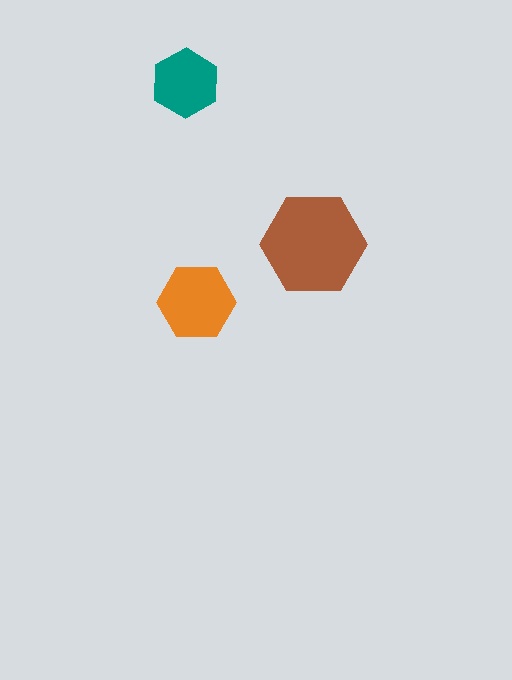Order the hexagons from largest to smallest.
the brown one, the orange one, the teal one.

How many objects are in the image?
There are 3 objects in the image.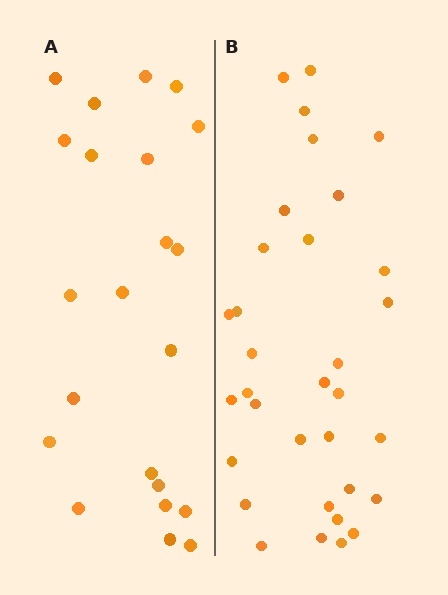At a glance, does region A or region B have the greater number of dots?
Region B (the right region) has more dots.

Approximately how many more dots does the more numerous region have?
Region B has roughly 12 or so more dots than region A.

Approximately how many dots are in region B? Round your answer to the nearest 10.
About 30 dots. (The exact count is 33, which rounds to 30.)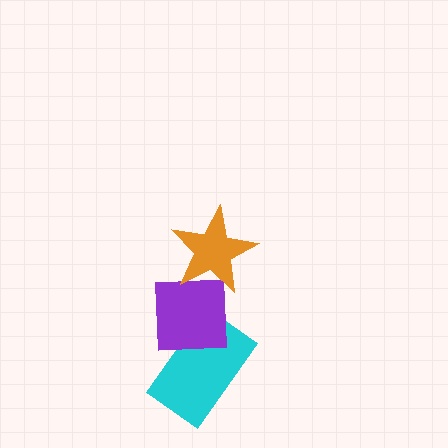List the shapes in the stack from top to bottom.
From top to bottom: the orange star, the purple square, the cyan rectangle.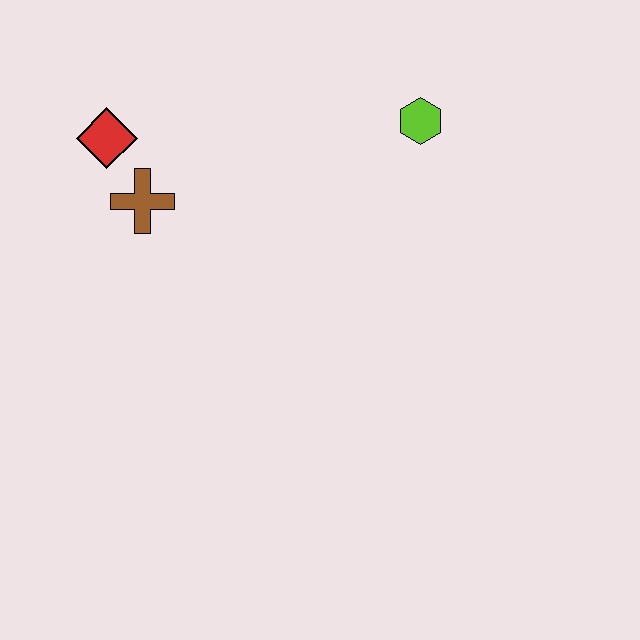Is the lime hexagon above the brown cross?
Yes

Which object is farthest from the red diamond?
The lime hexagon is farthest from the red diamond.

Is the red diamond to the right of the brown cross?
No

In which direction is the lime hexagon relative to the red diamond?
The lime hexagon is to the right of the red diamond.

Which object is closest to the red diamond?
The brown cross is closest to the red diamond.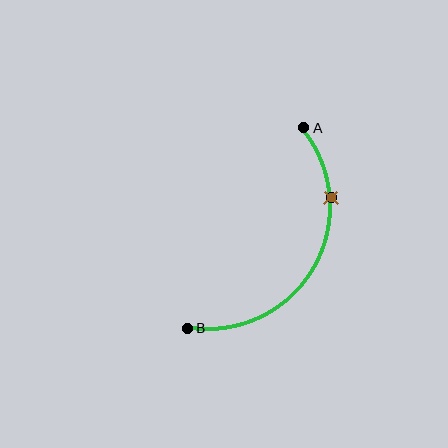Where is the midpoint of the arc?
The arc midpoint is the point on the curve farthest from the straight line joining A and B. It sits to the right of that line.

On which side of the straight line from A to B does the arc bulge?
The arc bulges to the right of the straight line connecting A and B.